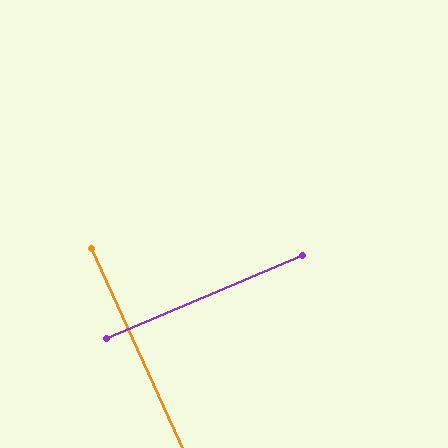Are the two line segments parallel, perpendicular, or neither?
Perpendicular — they meet at approximately 88°.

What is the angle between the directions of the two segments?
Approximately 88 degrees.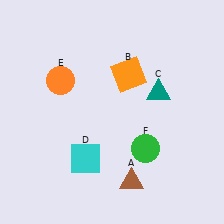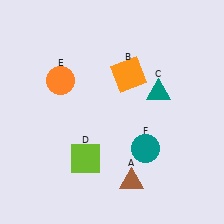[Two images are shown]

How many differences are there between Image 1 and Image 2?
There are 2 differences between the two images.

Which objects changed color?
D changed from cyan to lime. F changed from green to teal.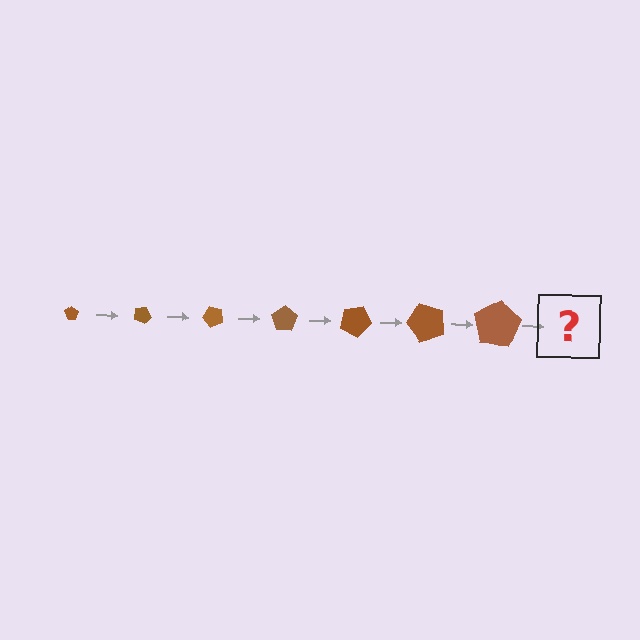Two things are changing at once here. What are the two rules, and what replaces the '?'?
The two rules are that the pentagon grows larger each step and it rotates 25 degrees each step. The '?' should be a pentagon, larger than the previous one and rotated 175 degrees from the start.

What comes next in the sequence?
The next element should be a pentagon, larger than the previous one and rotated 175 degrees from the start.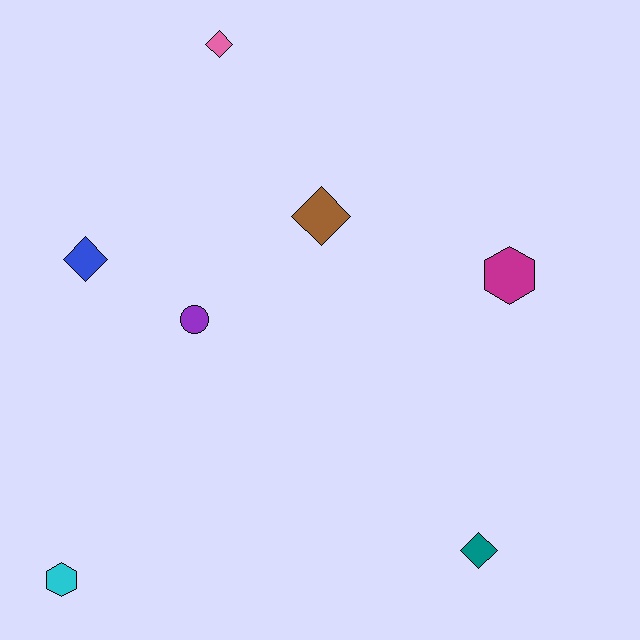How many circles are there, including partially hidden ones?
There is 1 circle.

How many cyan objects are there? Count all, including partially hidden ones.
There is 1 cyan object.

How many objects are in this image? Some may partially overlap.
There are 7 objects.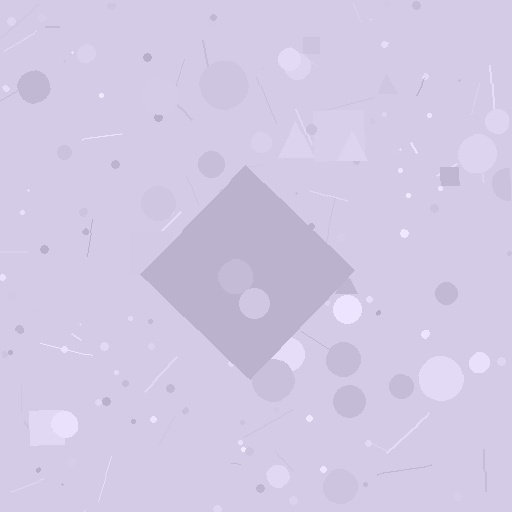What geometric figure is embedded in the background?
A diamond is embedded in the background.